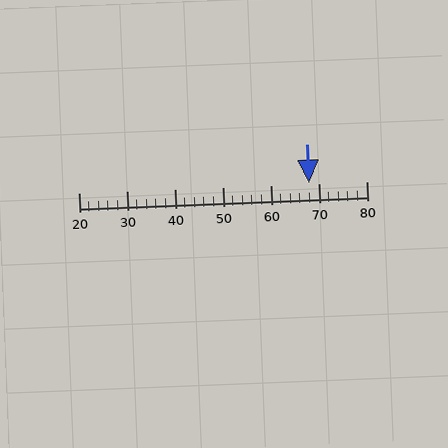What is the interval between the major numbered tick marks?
The major tick marks are spaced 10 units apart.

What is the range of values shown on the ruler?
The ruler shows values from 20 to 80.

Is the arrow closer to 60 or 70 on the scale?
The arrow is closer to 70.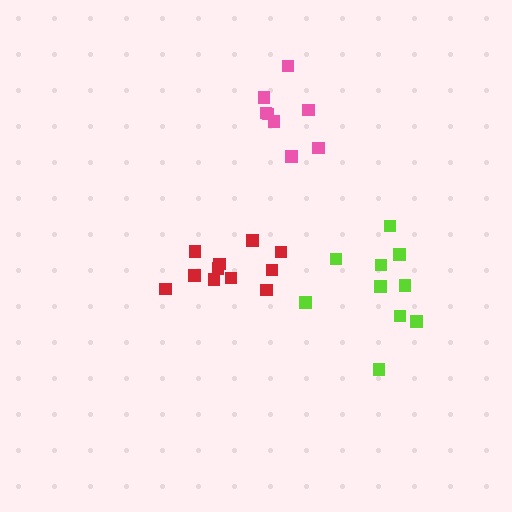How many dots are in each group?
Group 1: 8 dots, Group 2: 11 dots, Group 3: 10 dots (29 total).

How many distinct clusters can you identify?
There are 3 distinct clusters.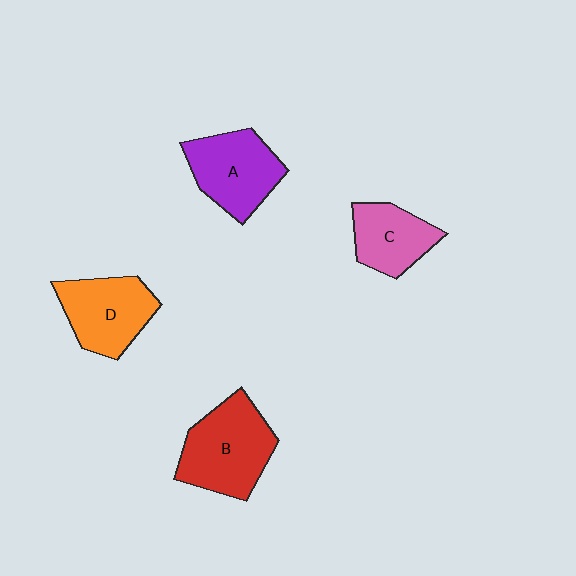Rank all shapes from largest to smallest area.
From largest to smallest: B (red), A (purple), D (orange), C (pink).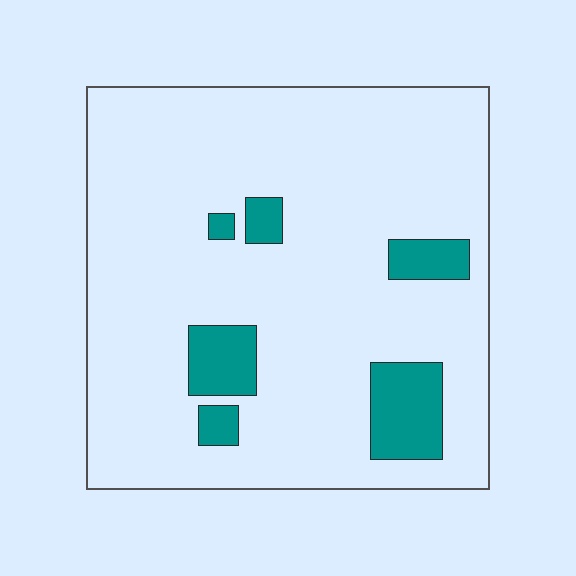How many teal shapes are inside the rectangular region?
6.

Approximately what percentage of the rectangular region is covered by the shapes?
Approximately 10%.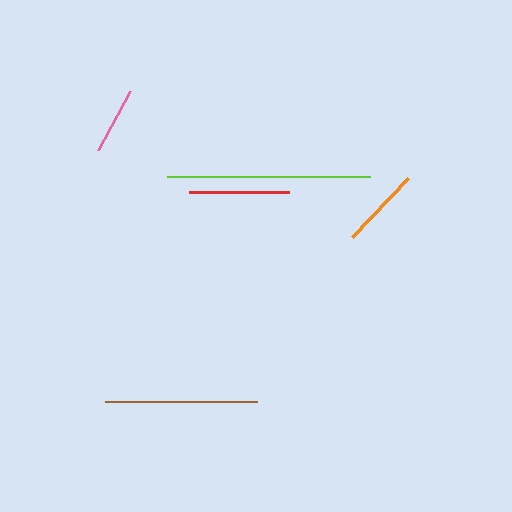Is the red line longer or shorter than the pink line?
The red line is longer than the pink line.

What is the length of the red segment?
The red segment is approximately 101 pixels long.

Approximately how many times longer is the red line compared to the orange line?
The red line is approximately 1.2 times the length of the orange line.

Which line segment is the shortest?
The pink line is the shortest at approximately 68 pixels.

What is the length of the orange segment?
The orange segment is approximately 81 pixels long.